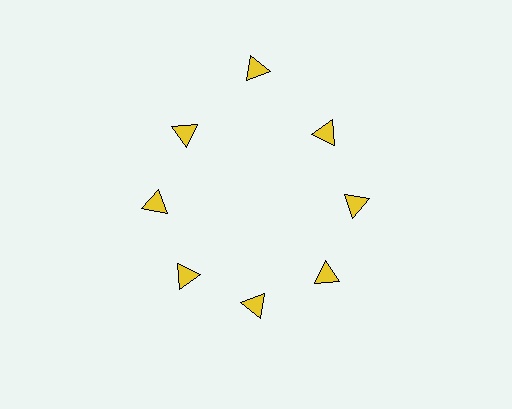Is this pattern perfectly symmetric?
No. The 8 yellow triangles are arranged in a ring, but one element near the 12 o'clock position is pushed outward from the center, breaking the 8-fold rotational symmetry.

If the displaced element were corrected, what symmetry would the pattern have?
It would have 8-fold rotational symmetry — the pattern would map onto itself every 45 degrees.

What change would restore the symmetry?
The symmetry would be restored by moving it inward, back onto the ring so that all 8 triangles sit at equal angles and equal distance from the center.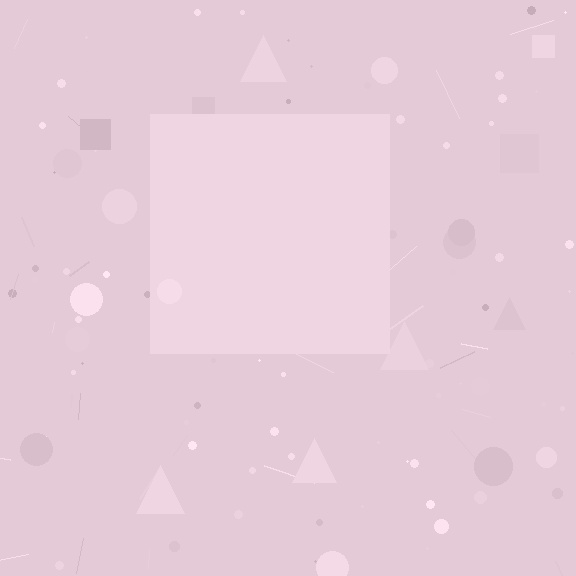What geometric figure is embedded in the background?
A square is embedded in the background.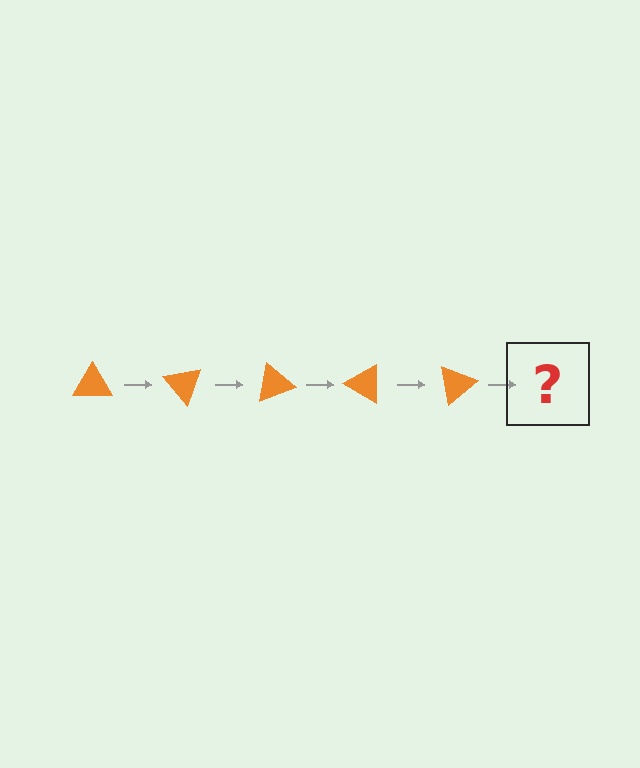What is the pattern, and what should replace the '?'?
The pattern is that the triangle rotates 50 degrees each step. The '?' should be an orange triangle rotated 250 degrees.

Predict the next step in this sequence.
The next step is an orange triangle rotated 250 degrees.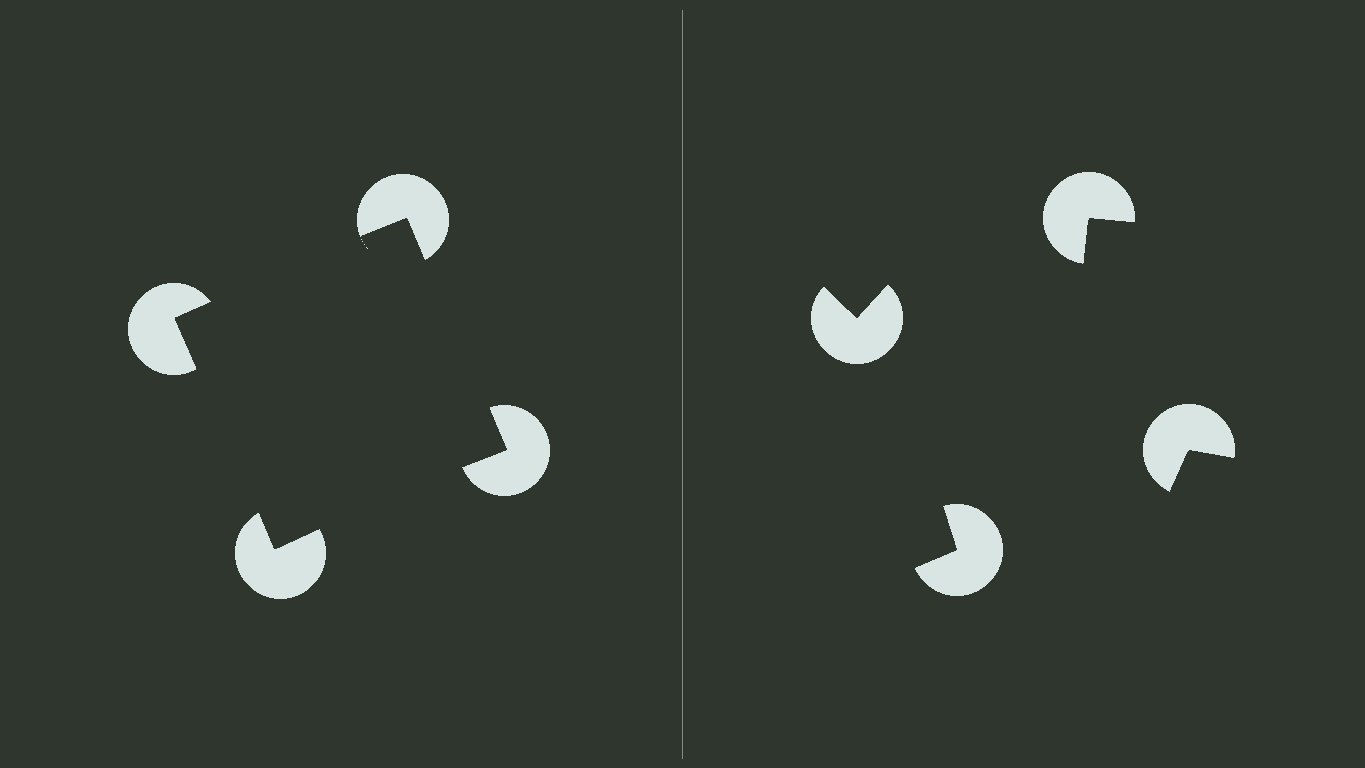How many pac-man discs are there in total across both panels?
8 — 4 on each side.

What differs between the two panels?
The pac-man discs are positioned identically on both sides; only the wedge orientations differ. On the left they align to a square; on the right they are misaligned.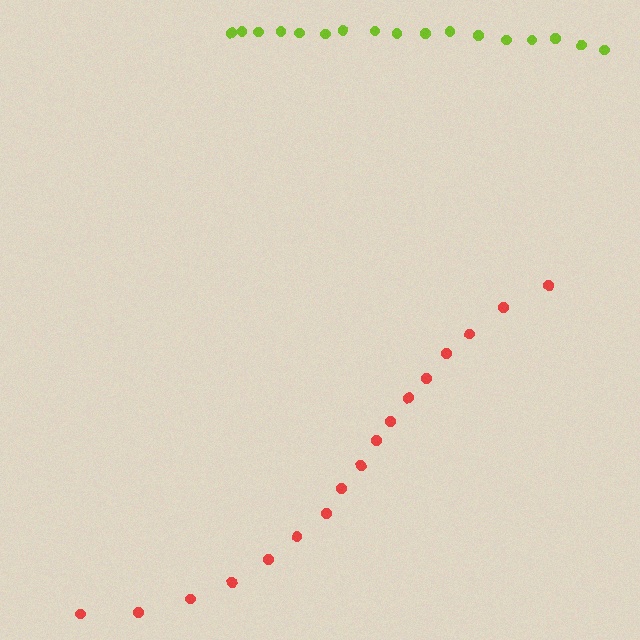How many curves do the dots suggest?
There are 2 distinct paths.